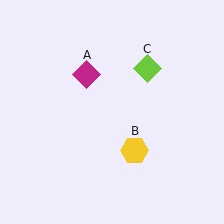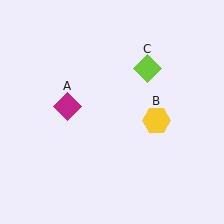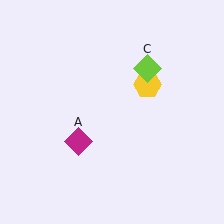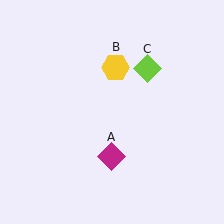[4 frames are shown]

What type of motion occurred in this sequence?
The magenta diamond (object A), yellow hexagon (object B) rotated counterclockwise around the center of the scene.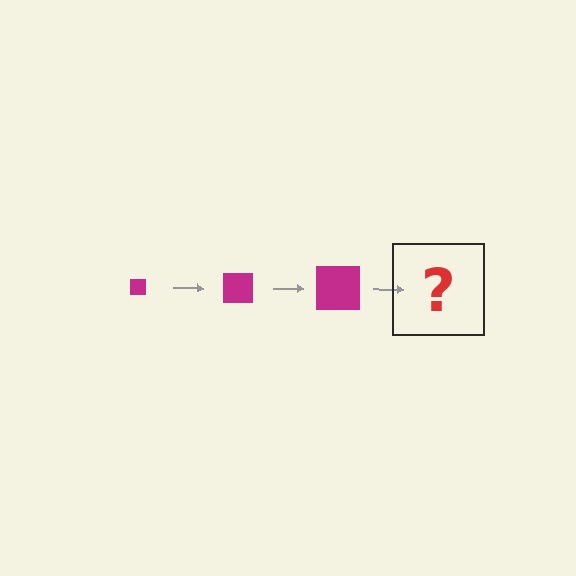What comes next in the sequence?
The next element should be a magenta square, larger than the previous one.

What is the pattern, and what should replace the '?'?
The pattern is that the square gets progressively larger each step. The '?' should be a magenta square, larger than the previous one.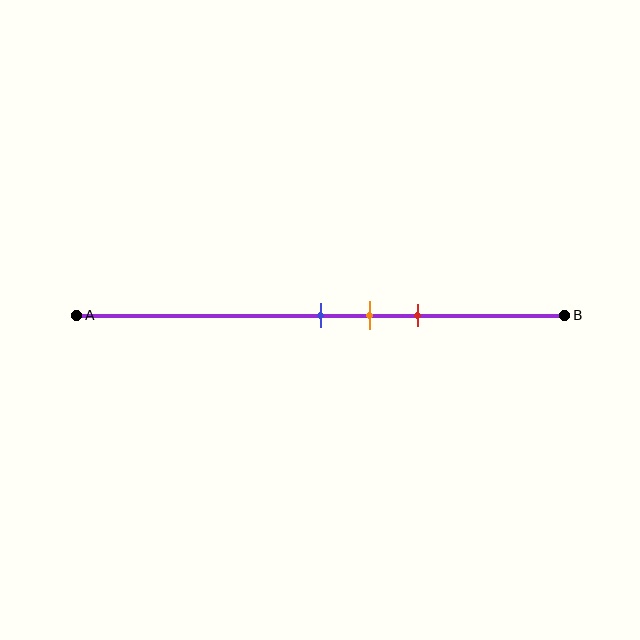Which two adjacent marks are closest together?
The blue and orange marks are the closest adjacent pair.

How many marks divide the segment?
There are 3 marks dividing the segment.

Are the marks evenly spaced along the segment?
Yes, the marks are approximately evenly spaced.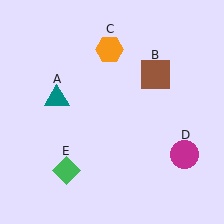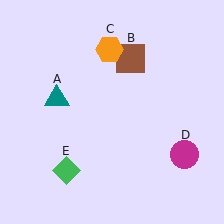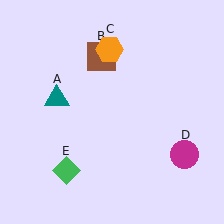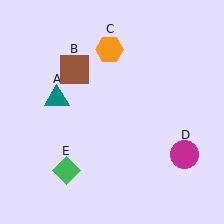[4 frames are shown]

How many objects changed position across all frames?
1 object changed position: brown square (object B).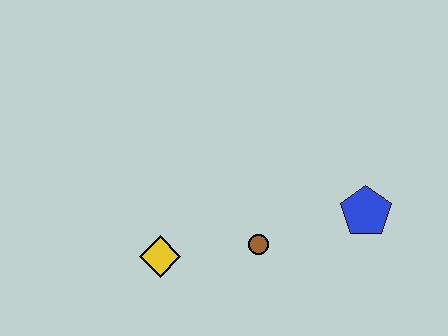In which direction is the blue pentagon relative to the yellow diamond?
The blue pentagon is to the right of the yellow diamond.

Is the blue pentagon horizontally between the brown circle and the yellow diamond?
No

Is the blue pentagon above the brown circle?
Yes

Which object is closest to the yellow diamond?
The brown circle is closest to the yellow diamond.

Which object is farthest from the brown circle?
The blue pentagon is farthest from the brown circle.